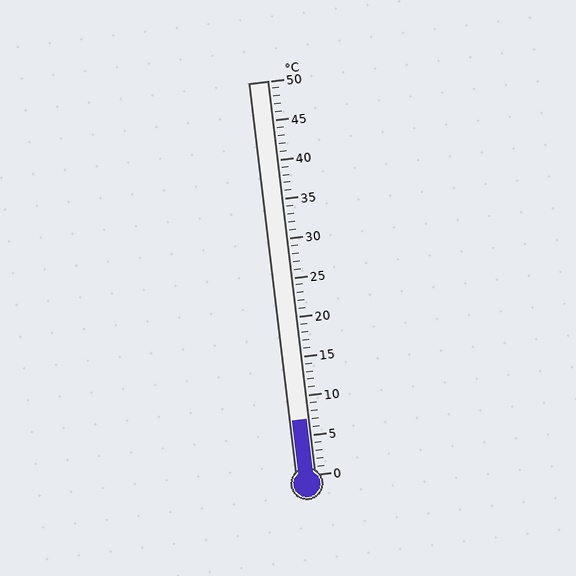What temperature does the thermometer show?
The thermometer shows approximately 7°C.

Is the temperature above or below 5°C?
The temperature is above 5°C.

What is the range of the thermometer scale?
The thermometer scale ranges from 0°C to 50°C.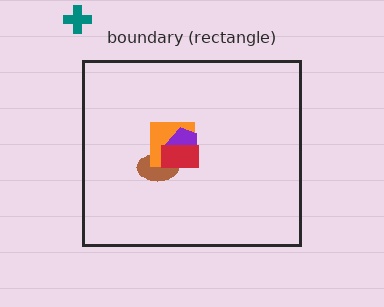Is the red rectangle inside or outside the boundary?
Inside.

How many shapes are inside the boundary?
4 inside, 1 outside.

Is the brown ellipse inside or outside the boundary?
Inside.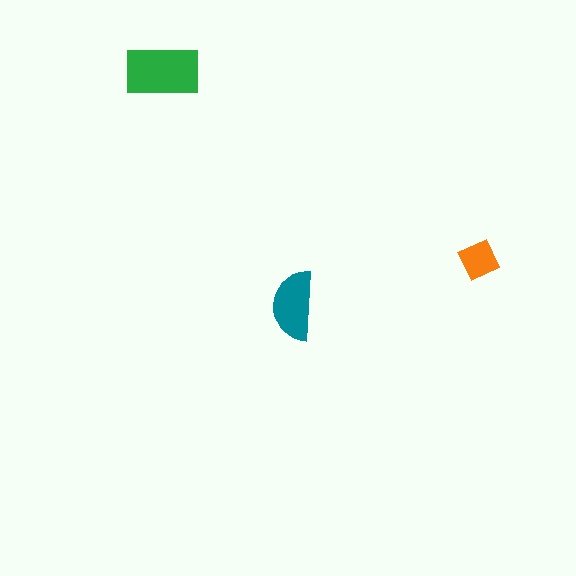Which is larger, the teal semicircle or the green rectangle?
The green rectangle.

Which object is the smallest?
The orange diamond.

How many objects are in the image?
There are 3 objects in the image.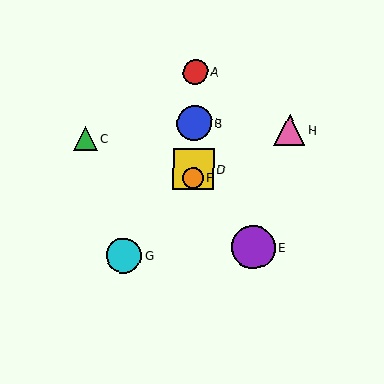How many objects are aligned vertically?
4 objects (A, B, D, F) are aligned vertically.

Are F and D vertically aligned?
Yes, both are at x≈193.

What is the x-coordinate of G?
Object G is at x≈124.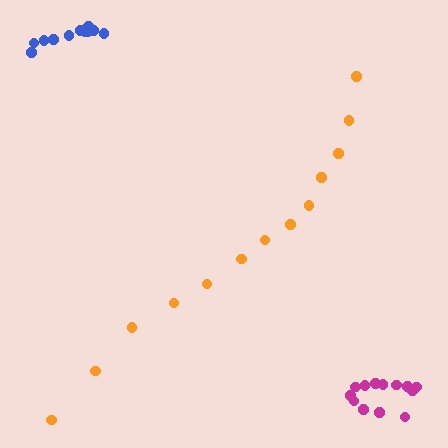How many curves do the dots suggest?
There are 3 distinct paths.